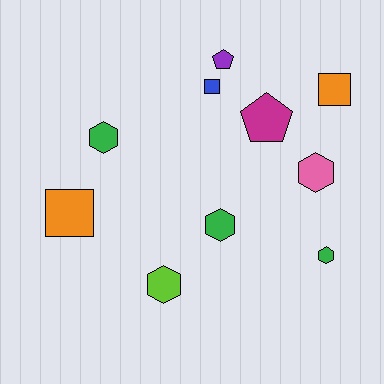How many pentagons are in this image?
There are 2 pentagons.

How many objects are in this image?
There are 10 objects.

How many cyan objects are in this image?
There are no cyan objects.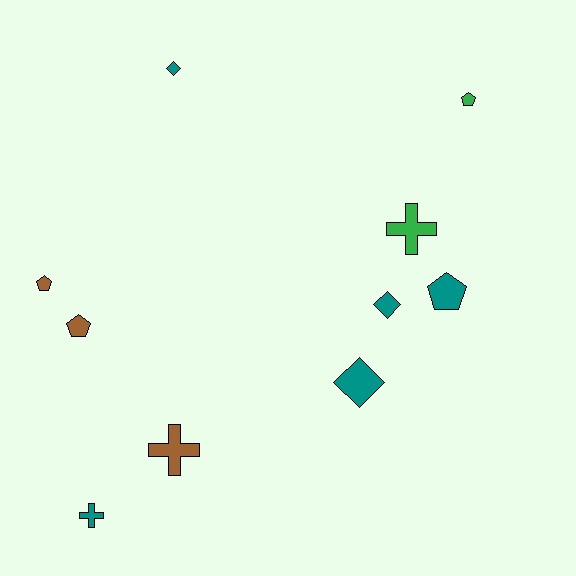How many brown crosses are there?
There is 1 brown cross.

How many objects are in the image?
There are 10 objects.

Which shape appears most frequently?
Pentagon, with 4 objects.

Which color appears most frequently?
Teal, with 5 objects.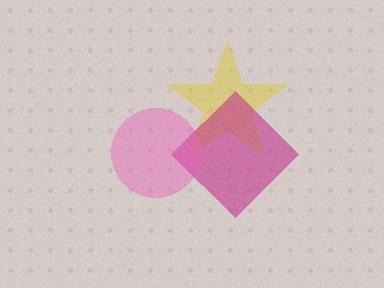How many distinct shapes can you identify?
There are 3 distinct shapes: a yellow star, a magenta diamond, a pink circle.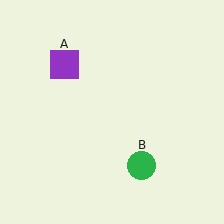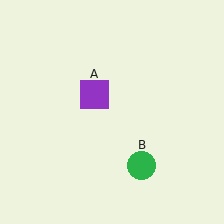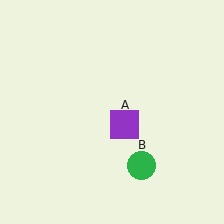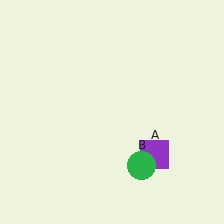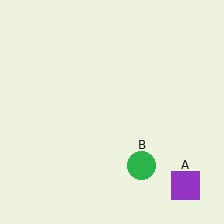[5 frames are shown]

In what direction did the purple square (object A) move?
The purple square (object A) moved down and to the right.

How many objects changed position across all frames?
1 object changed position: purple square (object A).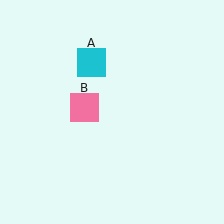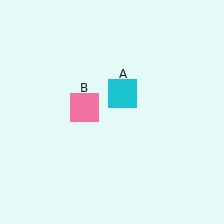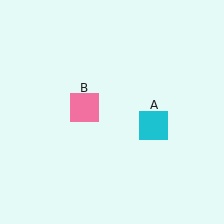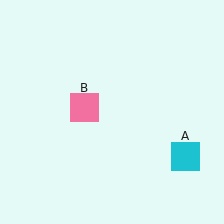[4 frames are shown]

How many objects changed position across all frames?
1 object changed position: cyan square (object A).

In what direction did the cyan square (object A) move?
The cyan square (object A) moved down and to the right.